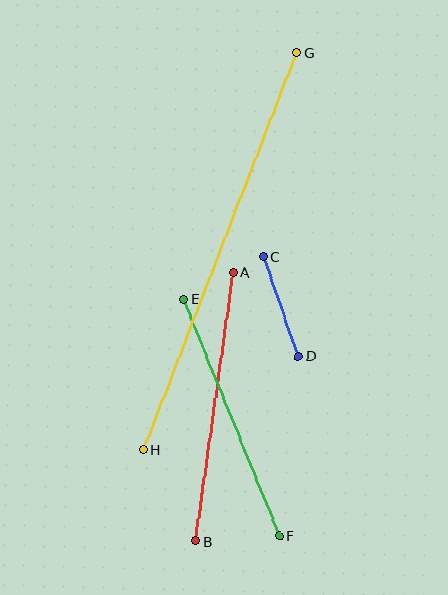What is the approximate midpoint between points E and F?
The midpoint is at approximately (231, 418) pixels.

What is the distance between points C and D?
The distance is approximately 105 pixels.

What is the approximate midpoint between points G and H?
The midpoint is at approximately (220, 251) pixels.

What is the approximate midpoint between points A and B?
The midpoint is at approximately (214, 407) pixels.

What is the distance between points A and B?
The distance is approximately 271 pixels.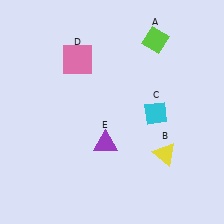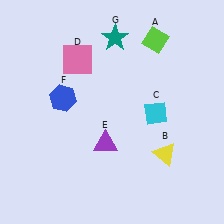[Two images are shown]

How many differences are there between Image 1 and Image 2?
There are 2 differences between the two images.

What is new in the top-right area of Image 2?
A teal star (G) was added in the top-right area of Image 2.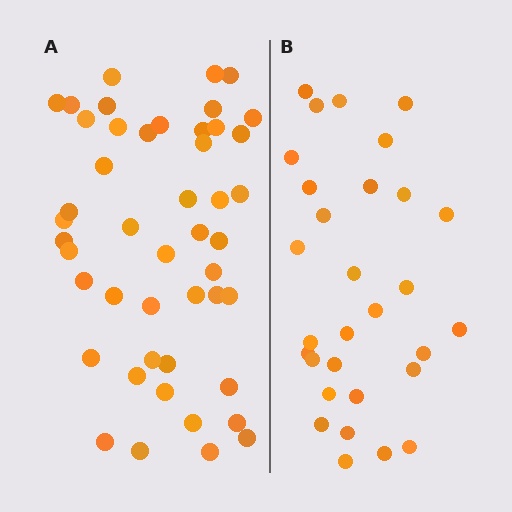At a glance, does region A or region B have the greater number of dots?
Region A (the left region) has more dots.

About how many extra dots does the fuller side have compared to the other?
Region A has approximately 15 more dots than region B.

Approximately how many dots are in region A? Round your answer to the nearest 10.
About 50 dots. (The exact count is 47, which rounds to 50.)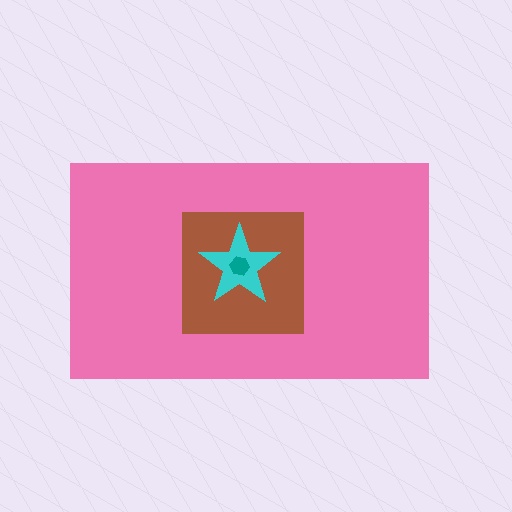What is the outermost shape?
The pink rectangle.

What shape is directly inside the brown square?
The cyan star.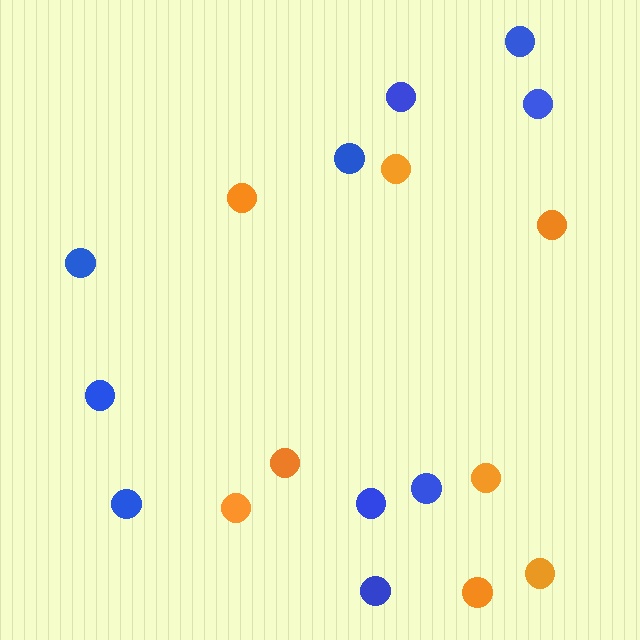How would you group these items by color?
There are 2 groups: one group of orange circles (8) and one group of blue circles (10).